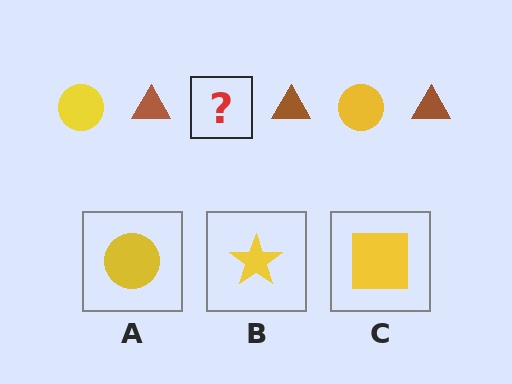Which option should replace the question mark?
Option A.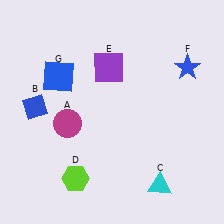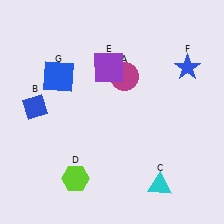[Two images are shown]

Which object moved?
The magenta circle (A) moved right.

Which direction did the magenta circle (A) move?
The magenta circle (A) moved right.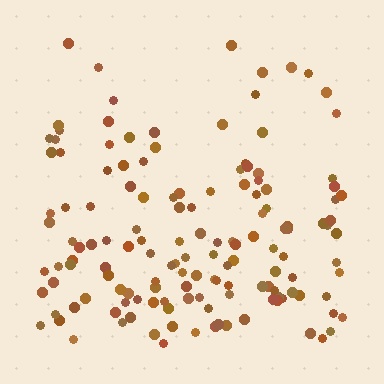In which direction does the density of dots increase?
From top to bottom, with the bottom side densest.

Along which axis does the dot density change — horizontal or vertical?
Vertical.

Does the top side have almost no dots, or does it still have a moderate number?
Still a moderate number, just noticeably fewer than the bottom.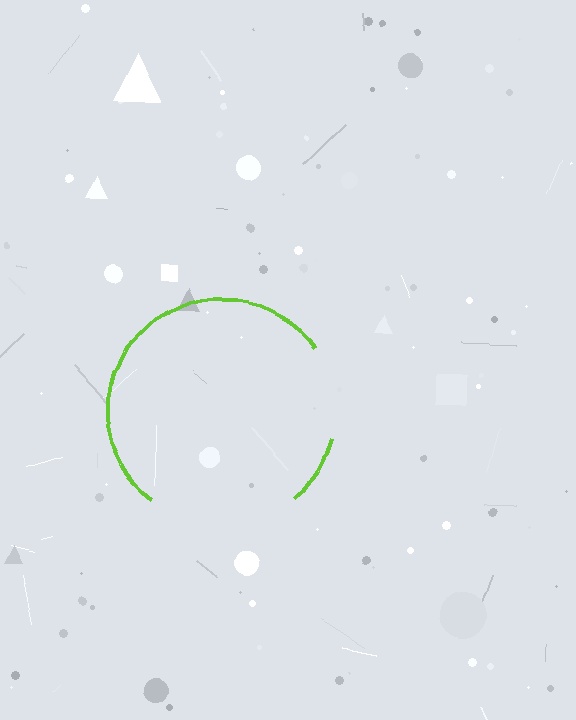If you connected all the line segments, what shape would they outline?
They would outline a circle.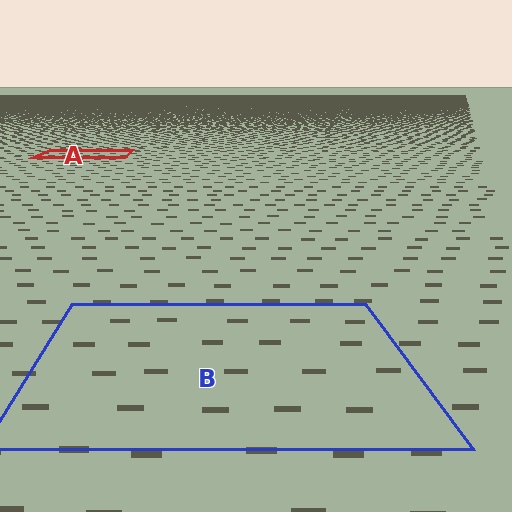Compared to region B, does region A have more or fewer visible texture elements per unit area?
Region A has more texture elements per unit area — they are packed more densely because it is farther away.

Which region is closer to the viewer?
Region B is closer. The texture elements there are larger and more spread out.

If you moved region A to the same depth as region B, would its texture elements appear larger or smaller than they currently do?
They would appear larger. At a closer depth, the same texture elements are projected at a bigger on-screen size.